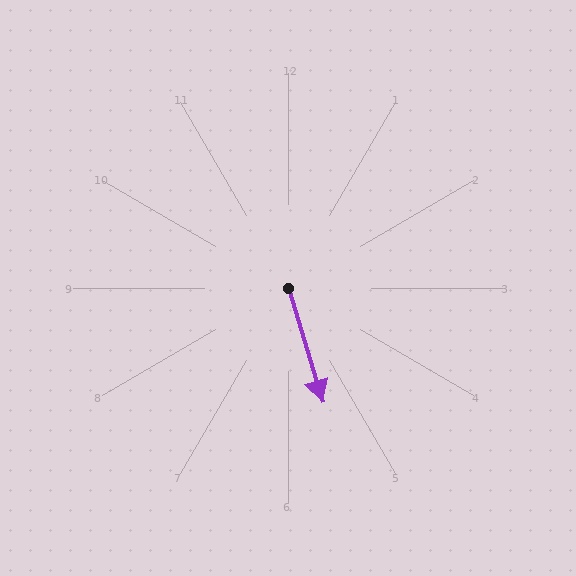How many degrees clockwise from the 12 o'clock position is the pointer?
Approximately 163 degrees.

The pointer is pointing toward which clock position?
Roughly 5 o'clock.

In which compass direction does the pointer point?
South.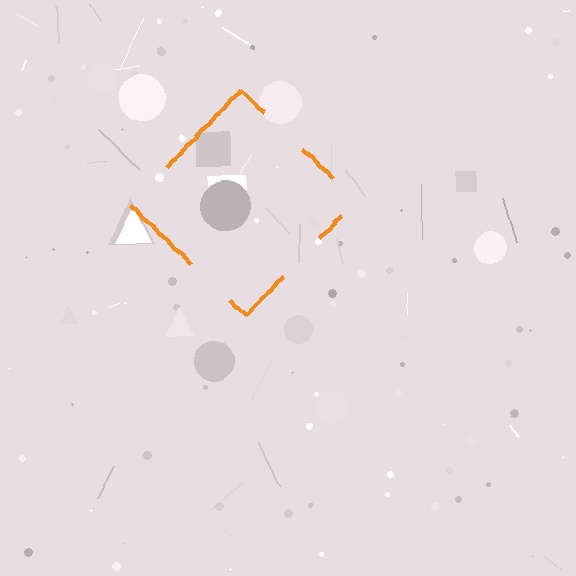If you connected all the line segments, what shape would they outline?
They would outline a diamond.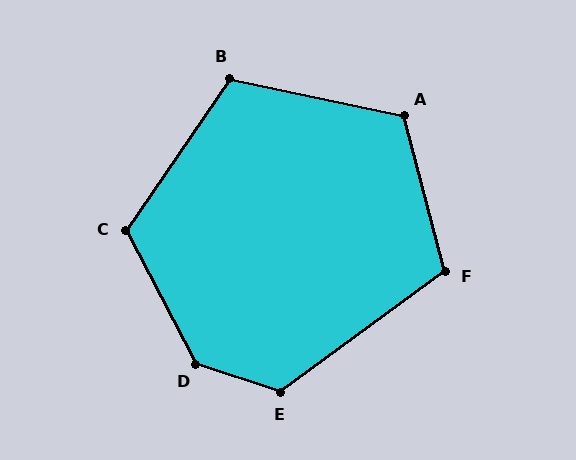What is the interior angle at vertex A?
Approximately 117 degrees (obtuse).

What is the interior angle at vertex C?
Approximately 118 degrees (obtuse).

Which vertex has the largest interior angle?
D, at approximately 136 degrees.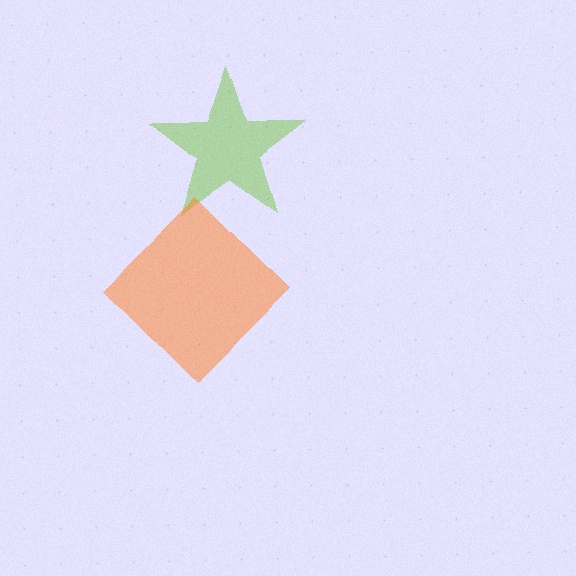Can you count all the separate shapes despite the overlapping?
Yes, there are 2 separate shapes.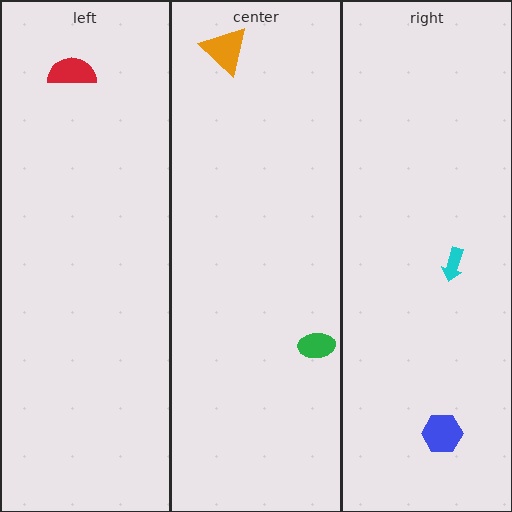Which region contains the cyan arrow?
The right region.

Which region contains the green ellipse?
The center region.